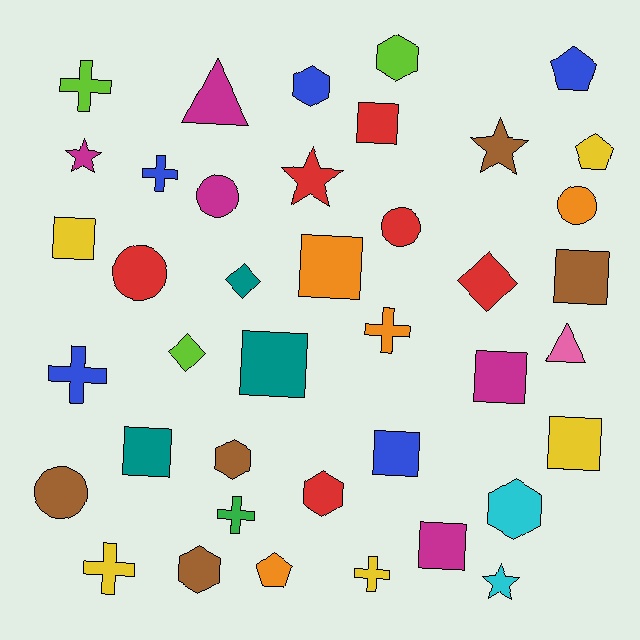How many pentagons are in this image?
There are 3 pentagons.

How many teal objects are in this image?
There are 3 teal objects.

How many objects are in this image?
There are 40 objects.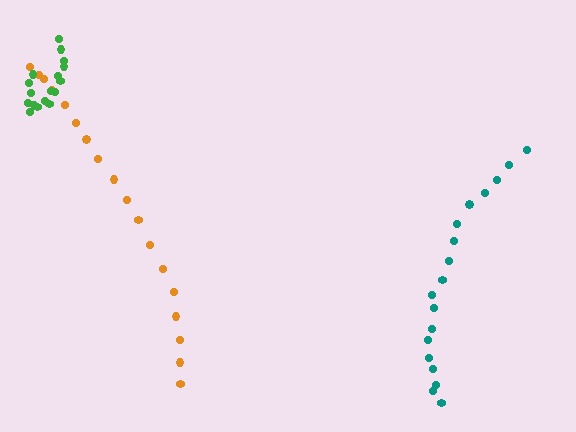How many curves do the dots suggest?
There are 3 distinct paths.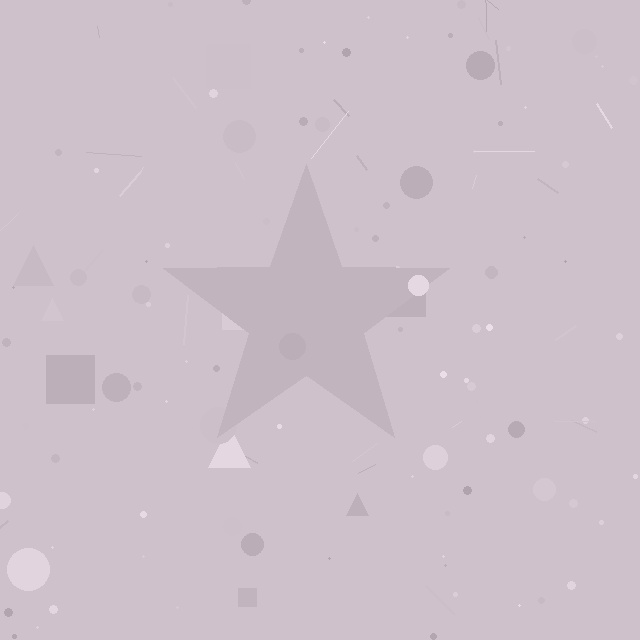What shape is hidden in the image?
A star is hidden in the image.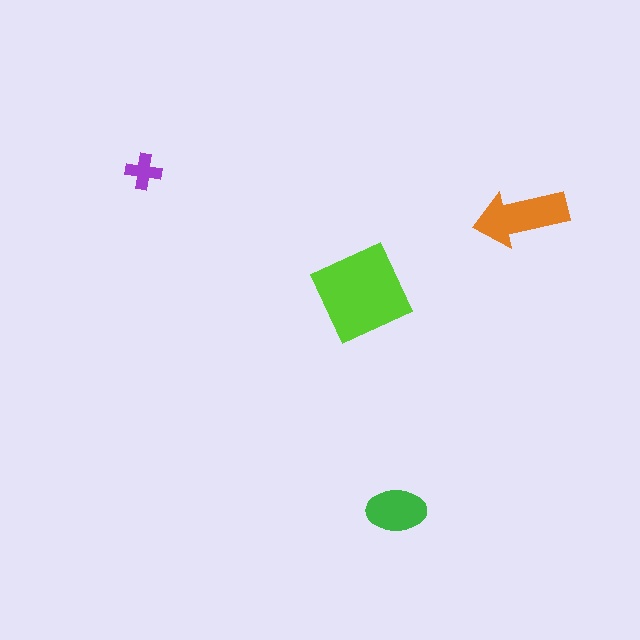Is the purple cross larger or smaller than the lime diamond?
Smaller.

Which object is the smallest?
The purple cross.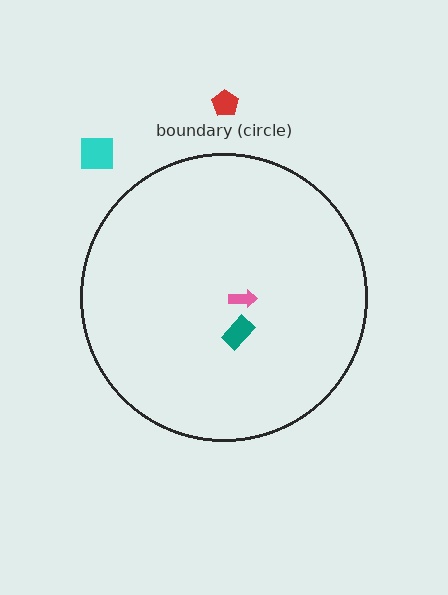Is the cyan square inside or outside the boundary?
Outside.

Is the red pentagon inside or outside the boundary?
Outside.